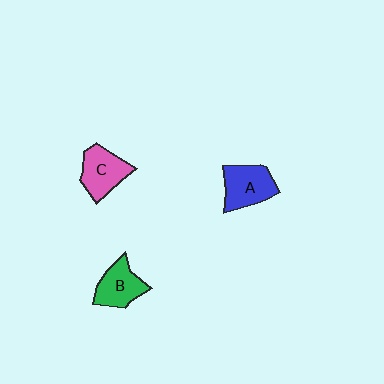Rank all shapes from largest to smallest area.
From largest to smallest: A (blue), C (pink), B (green).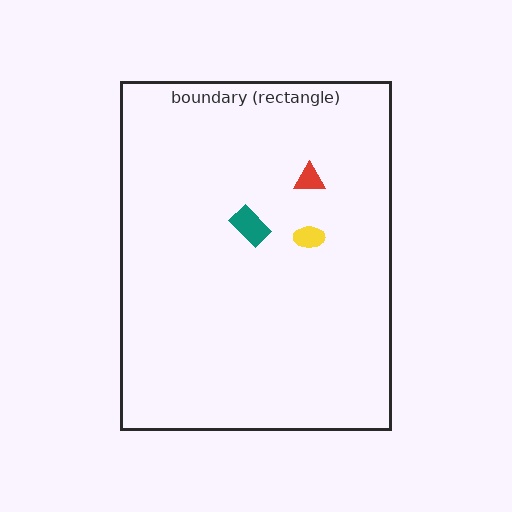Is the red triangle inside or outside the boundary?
Inside.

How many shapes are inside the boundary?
3 inside, 0 outside.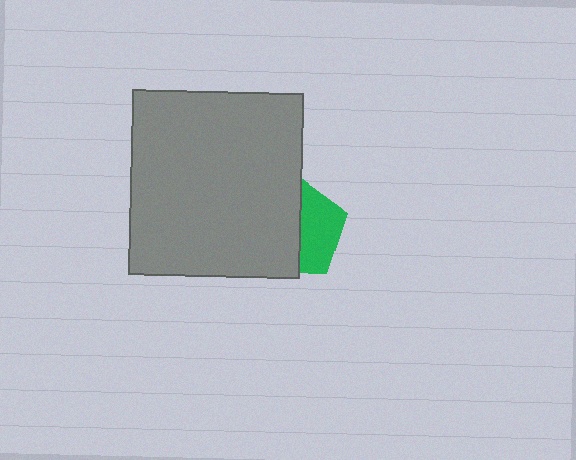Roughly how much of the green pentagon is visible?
A small part of it is visible (roughly 43%).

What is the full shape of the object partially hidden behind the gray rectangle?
The partially hidden object is a green pentagon.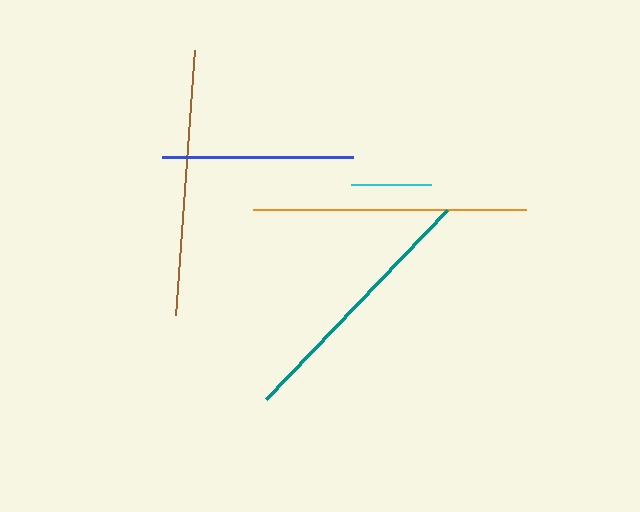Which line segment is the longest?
The orange line is the longest at approximately 273 pixels.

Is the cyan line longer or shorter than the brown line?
The brown line is longer than the cyan line.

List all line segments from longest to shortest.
From longest to shortest: orange, brown, teal, blue, cyan.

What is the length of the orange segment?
The orange segment is approximately 273 pixels long.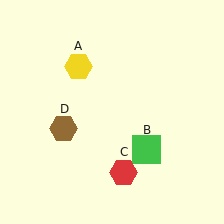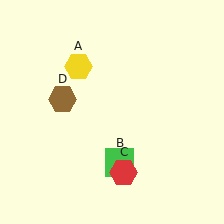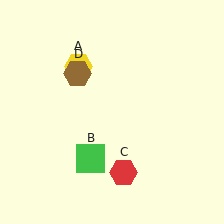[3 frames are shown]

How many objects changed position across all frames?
2 objects changed position: green square (object B), brown hexagon (object D).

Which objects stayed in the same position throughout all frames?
Yellow hexagon (object A) and red hexagon (object C) remained stationary.